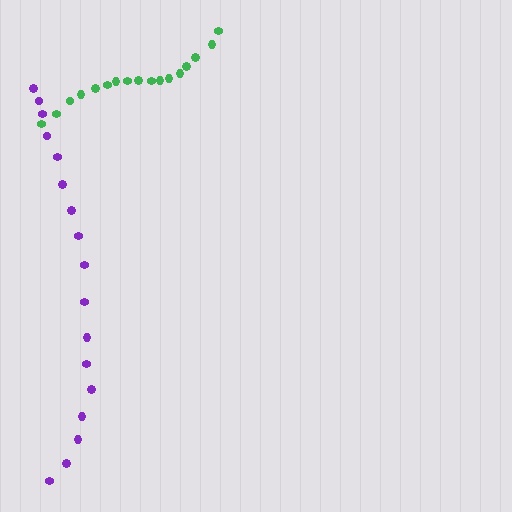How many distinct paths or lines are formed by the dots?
There are 2 distinct paths.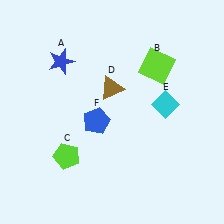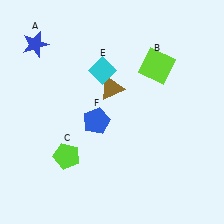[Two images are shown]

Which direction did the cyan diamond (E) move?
The cyan diamond (E) moved left.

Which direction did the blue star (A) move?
The blue star (A) moved left.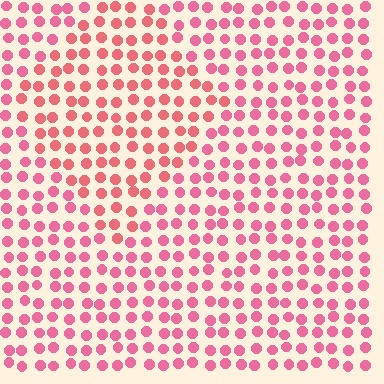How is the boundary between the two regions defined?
The boundary is defined purely by a slight shift in hue (about 18 degrees). Spacing, size, and orientation are identical on both sides.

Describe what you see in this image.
The image is filled with small pink elements in a uniform arrangement. A diamond-shaped region is visible where the elements are tinted to a slightly different hue, forming a subtle color boundary.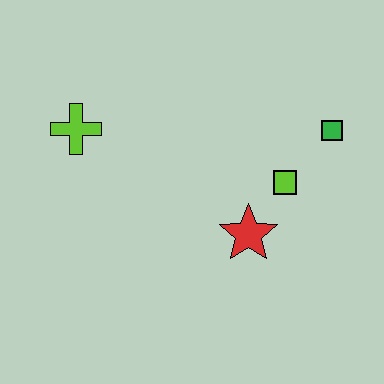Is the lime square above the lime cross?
No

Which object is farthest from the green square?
The lime cross is farthest from the green square.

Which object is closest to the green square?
The lime square is closest to the green square.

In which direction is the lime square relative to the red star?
The lime square is above the red star.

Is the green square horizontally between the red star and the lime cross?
No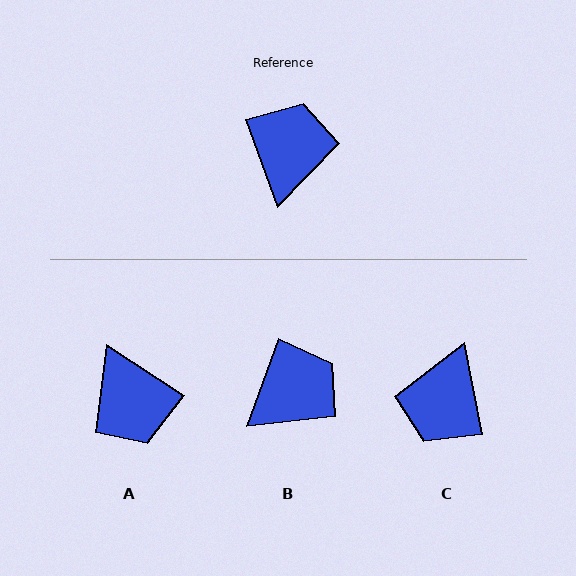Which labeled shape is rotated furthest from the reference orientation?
C, about 171 degrees away.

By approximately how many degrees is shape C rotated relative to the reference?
Approximately 171 degrees counter-clockwise.